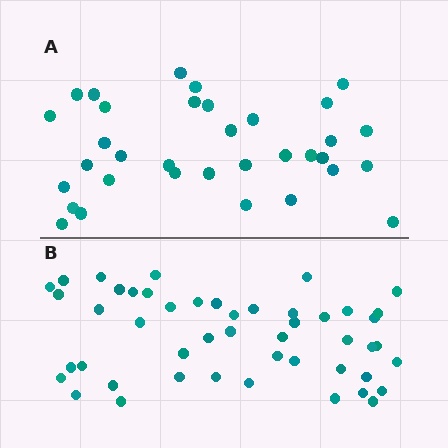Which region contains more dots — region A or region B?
Region B (the bottom region) has more dots.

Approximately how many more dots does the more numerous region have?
Region B has approximately 15 more dots than region A.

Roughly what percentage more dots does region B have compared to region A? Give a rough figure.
About 40% more.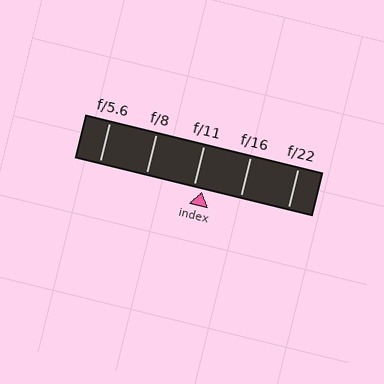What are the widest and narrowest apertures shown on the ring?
The widest aperture shown is f/5.6 and the narrowest is f/22.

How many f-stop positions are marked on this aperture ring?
There are 5 f-stop positions marked.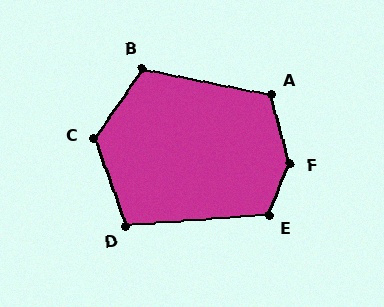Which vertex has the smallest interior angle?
D, at approximately 105 degrees.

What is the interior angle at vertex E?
Approximately 117 degrees (obtuse).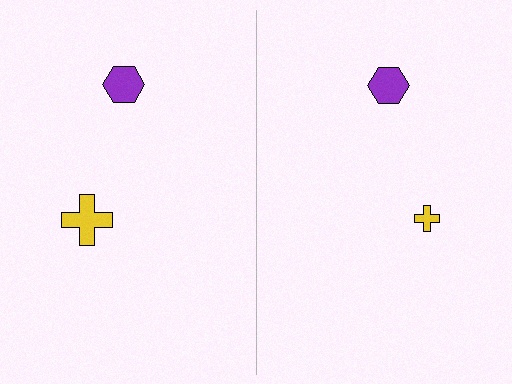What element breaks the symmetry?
The yellow cross on the right side has a different size than its mirror counterpart.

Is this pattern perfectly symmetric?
No, the pattern is not perfectly symmetric. The yellow cross on the right side has a different size than its mirror counterpart.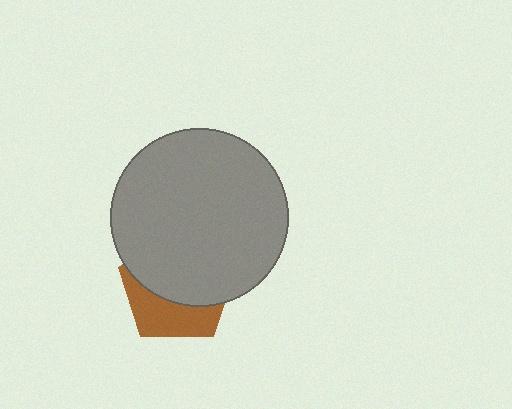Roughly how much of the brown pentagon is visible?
A small part of it is visible (roughly 38%).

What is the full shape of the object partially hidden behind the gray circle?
The partially hidden object is a brown pentagon.